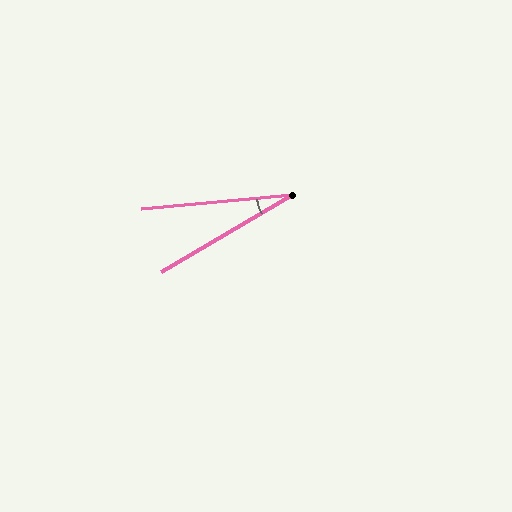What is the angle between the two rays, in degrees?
Approximately 25 degrees.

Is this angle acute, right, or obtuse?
It is acute.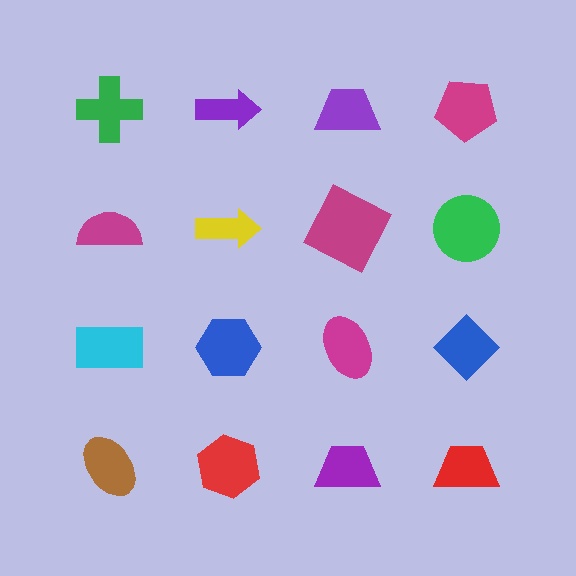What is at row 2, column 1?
A magenta semicircle.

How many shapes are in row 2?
4 shapes.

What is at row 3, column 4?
A blue diamond.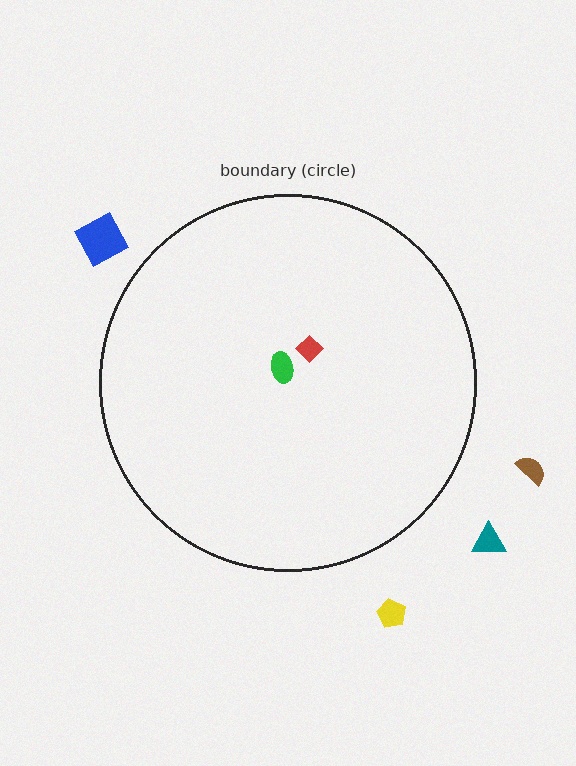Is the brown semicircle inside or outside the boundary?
Outside.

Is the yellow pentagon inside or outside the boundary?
Outside.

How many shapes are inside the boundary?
2 inside, 4 outside.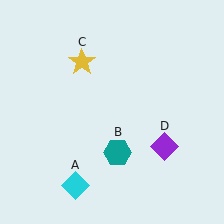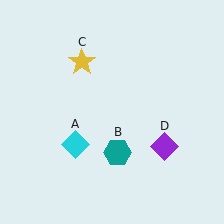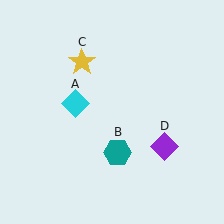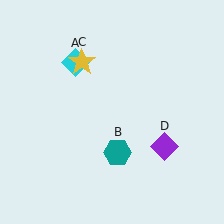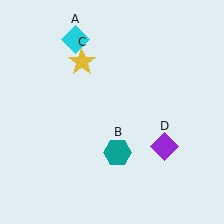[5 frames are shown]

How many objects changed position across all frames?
1 object changed position: cyan diamond (object A).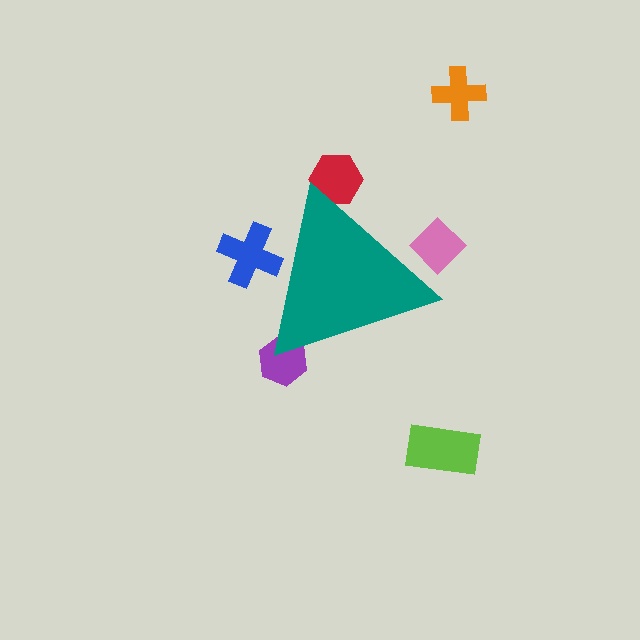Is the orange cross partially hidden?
No, the orange cross is fully visible.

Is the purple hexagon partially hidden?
Yes, the purple hexagon is partially hidden behind the teal triangle.